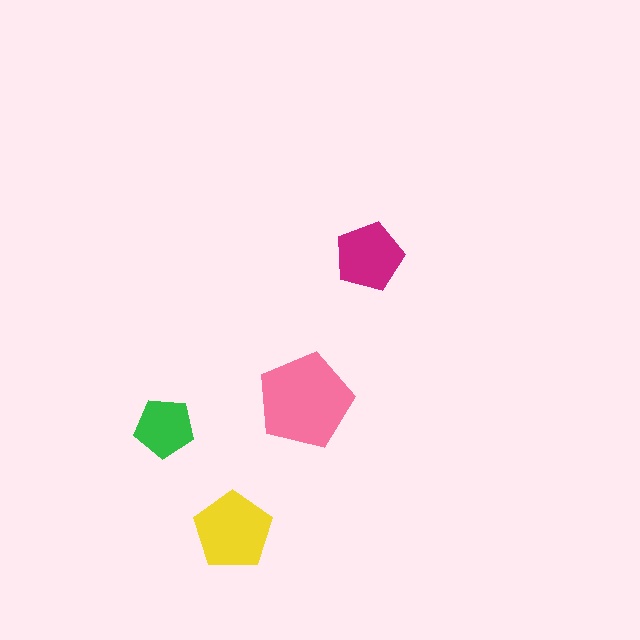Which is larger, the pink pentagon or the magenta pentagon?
The pink one.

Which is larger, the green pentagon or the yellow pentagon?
The yellow one.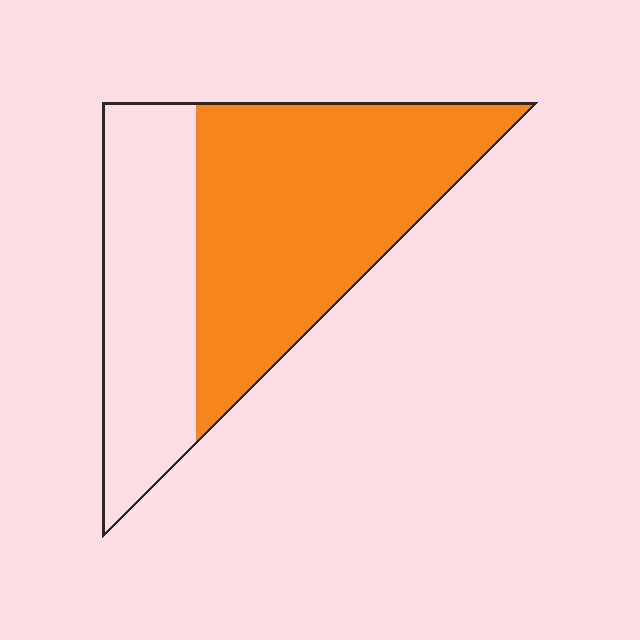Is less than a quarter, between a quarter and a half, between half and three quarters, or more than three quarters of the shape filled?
Between half and three quarters.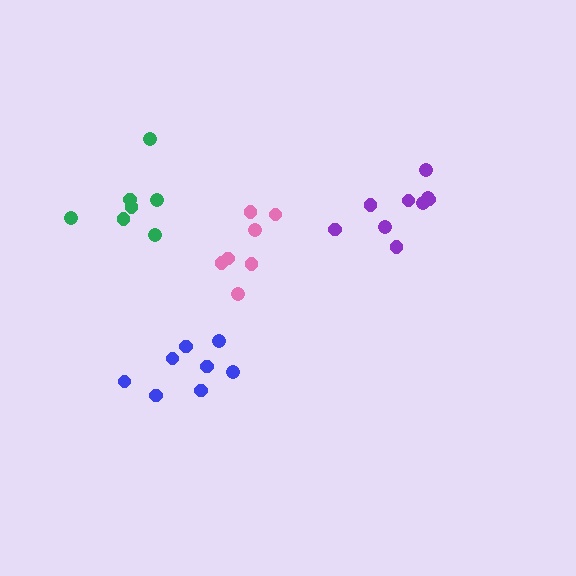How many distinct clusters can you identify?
There are 4 distinct clusters.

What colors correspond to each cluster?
The clusters are colored: blue, pink, purple, green.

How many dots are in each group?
Group 1: 8 dots, Group 2: 7 dots, Group 3: 9 dots, Group 4: 7 dots (31 total).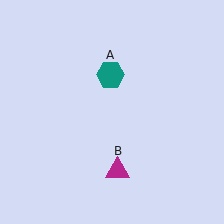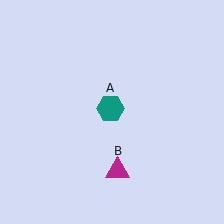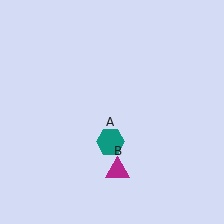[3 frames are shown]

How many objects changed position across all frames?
1 object changed position: teal hexagon (object A).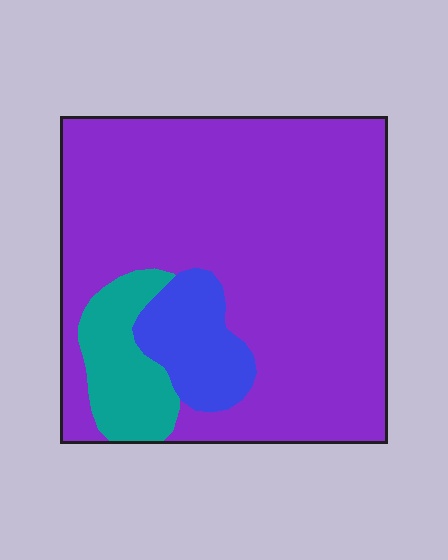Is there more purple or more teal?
Purple.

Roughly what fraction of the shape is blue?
Blue takes up about one tenth (1/10) of the shape.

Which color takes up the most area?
Purple, at roughly 80%.